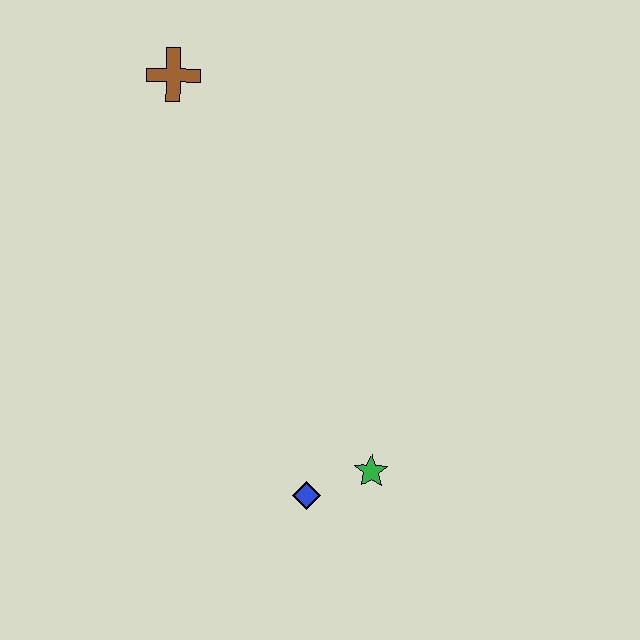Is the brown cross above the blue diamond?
Yes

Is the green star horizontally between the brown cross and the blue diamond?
No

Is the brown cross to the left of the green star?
Yes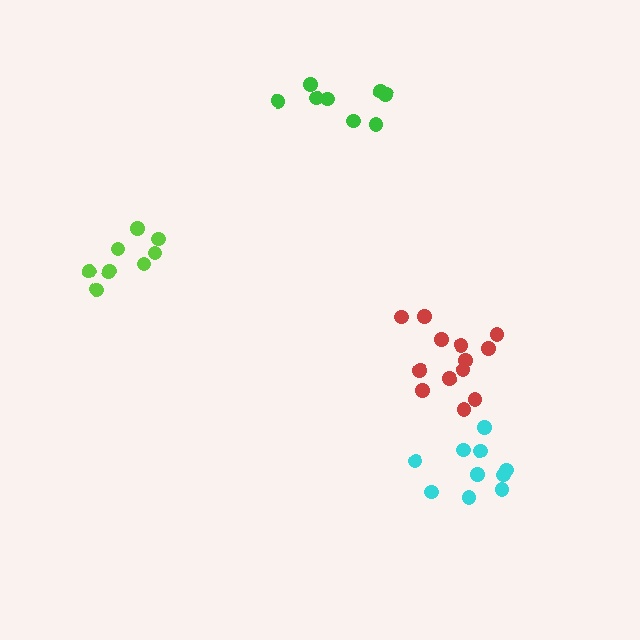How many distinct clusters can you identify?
There are 4 distinct clusters.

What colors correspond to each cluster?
The clusters are colored: lime, red, cyan, green.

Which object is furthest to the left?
The lime cluster is leftmost.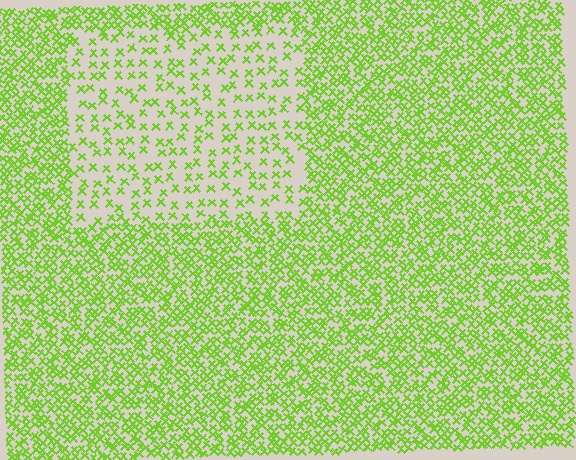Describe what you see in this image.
The image contains small lime elements arranged at two different densities. A rectangle-shaped region is visible where the elements are less densely packed than the surrounding area.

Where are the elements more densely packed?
The elements are more densely packed outside the rectangle boundary.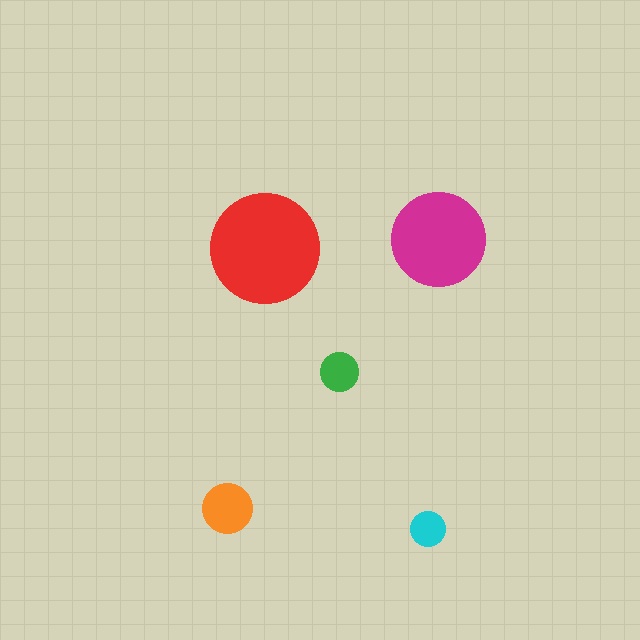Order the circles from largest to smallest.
the red one, the magenta one, the orange one, the green one, the cyan one.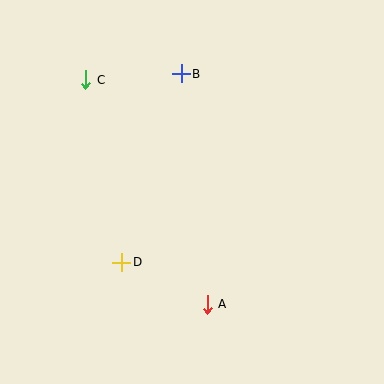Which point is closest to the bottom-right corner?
Point A is closest to the bottom-right corner.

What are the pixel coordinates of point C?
Point C is at (86, 80).